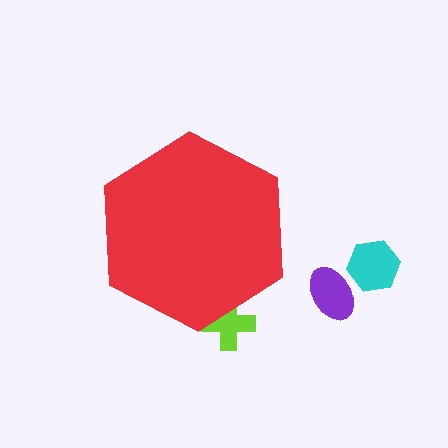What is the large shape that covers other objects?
A red hexagon.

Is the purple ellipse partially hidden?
No, the purple ellipse is fully visible.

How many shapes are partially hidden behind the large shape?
1 shape is partially hidden.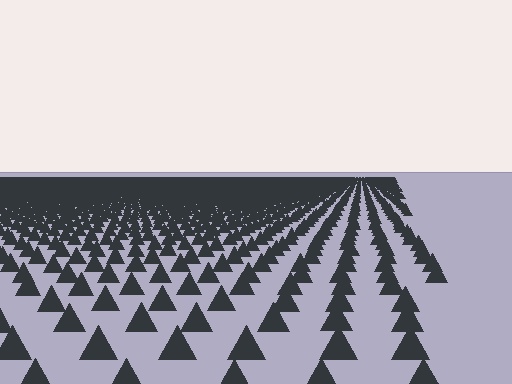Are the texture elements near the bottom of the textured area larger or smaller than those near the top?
Larger. Near the bottom, elements are closer to the viewer and appear at a bigger on-screen size.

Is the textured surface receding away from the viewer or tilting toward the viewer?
The surface is receding away from the viewer. Texture elements get smaller and denser toward the top.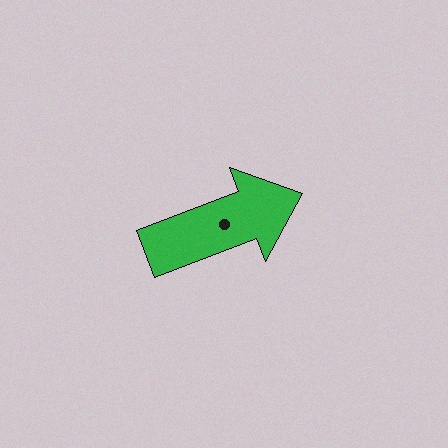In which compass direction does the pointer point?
East.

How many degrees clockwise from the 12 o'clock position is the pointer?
Approximately 69 degrees.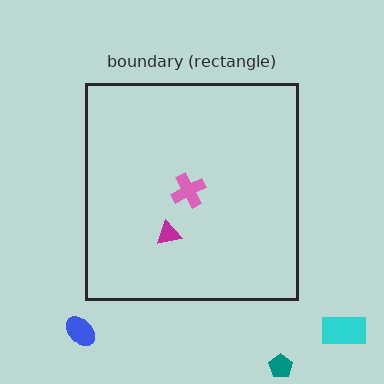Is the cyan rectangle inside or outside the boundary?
Outside.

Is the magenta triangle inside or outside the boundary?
Inside.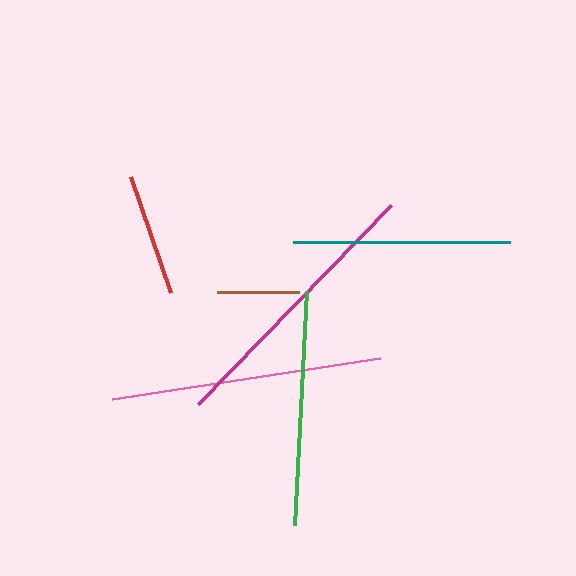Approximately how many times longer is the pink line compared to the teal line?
The pink line is approximately 1.2 times the length of the teal line.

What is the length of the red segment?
The red segment is approximately 123 pixels long.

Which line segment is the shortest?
The brown line is the shortest at approximately 82 pixels.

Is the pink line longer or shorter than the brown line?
The pink line is longer than the brown line.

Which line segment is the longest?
The magenta line is the longest at approximately 277 pixels.